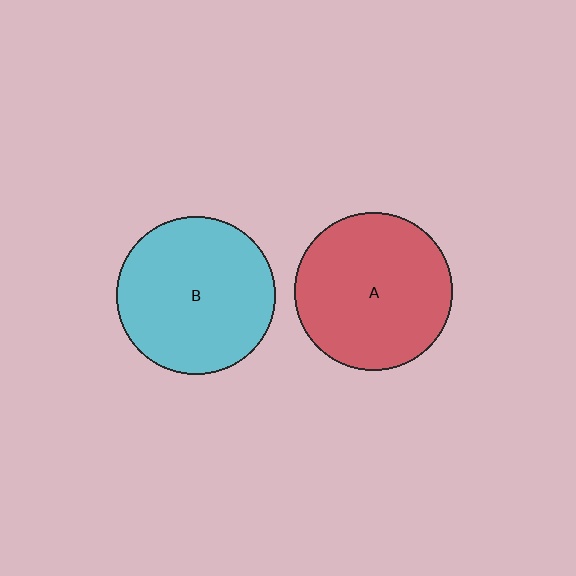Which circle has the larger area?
Circle B (cyan).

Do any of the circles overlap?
No, none of the circles overlap.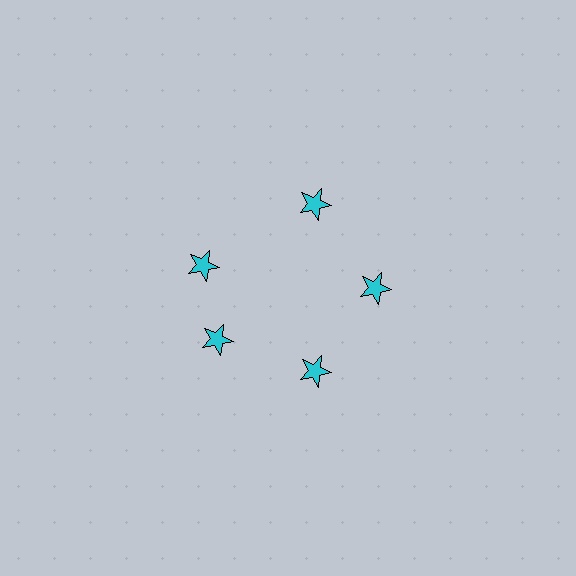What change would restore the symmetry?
The symmetry would be restored by rotating it back into even spacing with its neighbors so that all 5 stars sit at equal angles and equal distance from the center.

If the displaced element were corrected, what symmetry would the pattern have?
It would have 5-fold rotational symmetry — the pattern would map onto itself every 72 degrees.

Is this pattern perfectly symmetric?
No. The 5 cyan stars are arranged in a ring, but one element near the 10 o'clock position is rotated out of alignment along the ring, breaking the 5-fold rotational symmetry.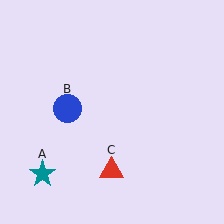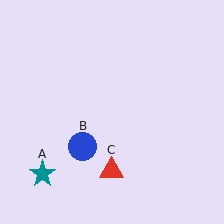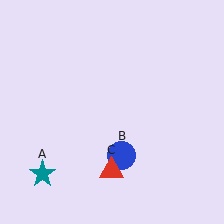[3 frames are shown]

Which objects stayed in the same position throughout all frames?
Teal star (object A) and red triangle (object C) remained stationary.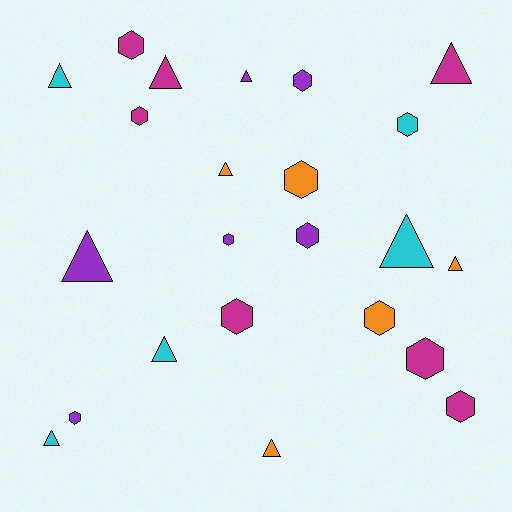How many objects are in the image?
There are 23 objects.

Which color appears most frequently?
Magenta, with 7 objects.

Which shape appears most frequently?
Hexagon, with 12 objects.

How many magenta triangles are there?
There are 2 magenta triangles.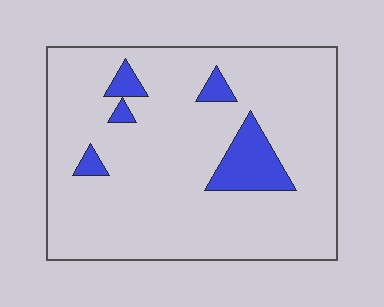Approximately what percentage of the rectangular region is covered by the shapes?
Approximately 10%.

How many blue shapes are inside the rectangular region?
5.